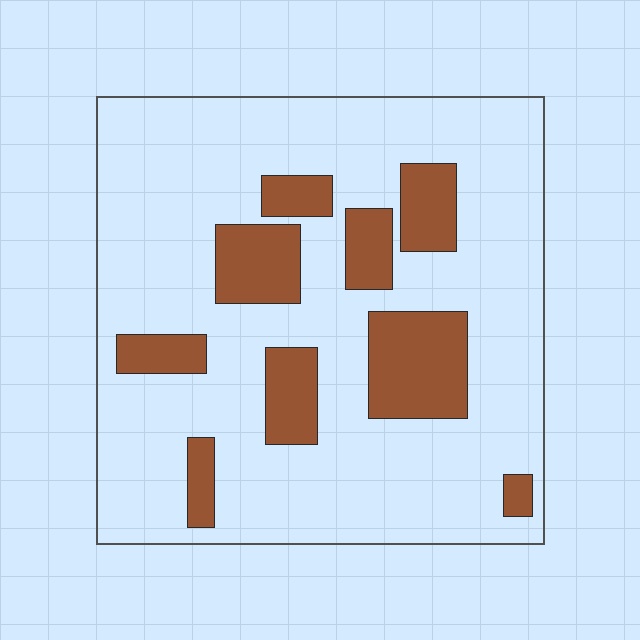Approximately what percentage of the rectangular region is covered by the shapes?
Approximately 20%.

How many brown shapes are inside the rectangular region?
9.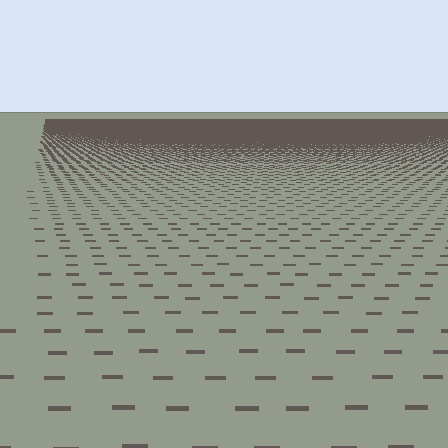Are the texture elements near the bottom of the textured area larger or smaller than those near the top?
Larger. Near the bottom, elements are closer to the viewer and appear at a bigger on-screen size.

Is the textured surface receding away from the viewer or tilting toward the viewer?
The surface is receding away from the viewer. Texture elements get smaller and denser toward the top.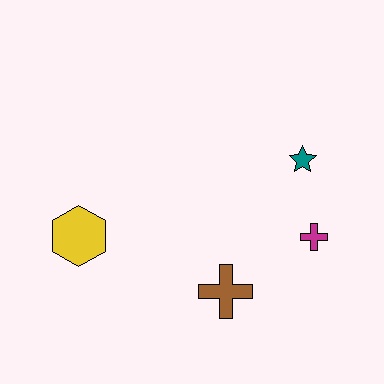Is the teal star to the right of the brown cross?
Yes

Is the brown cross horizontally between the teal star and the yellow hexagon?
Yes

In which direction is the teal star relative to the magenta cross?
The teal star is above the magenta cross.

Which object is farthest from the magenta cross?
The yellow hexagon is farthest from the magenta cross.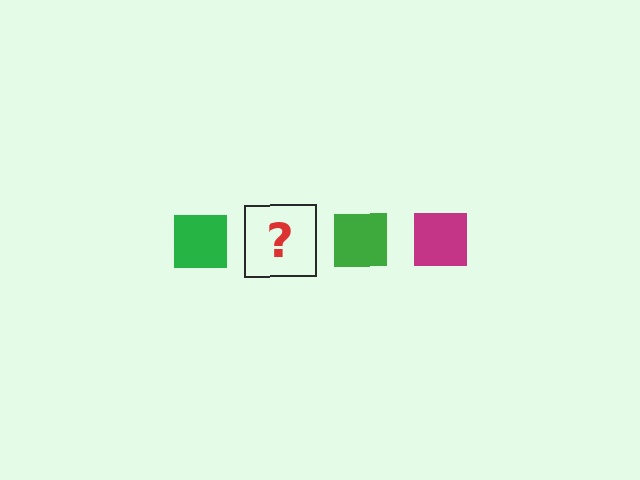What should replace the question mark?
The question mark should be replaced with a magenta square.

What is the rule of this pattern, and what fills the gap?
The rule is that the pattern cycles through green, magenta squares. The gap should be filled with a magenta square.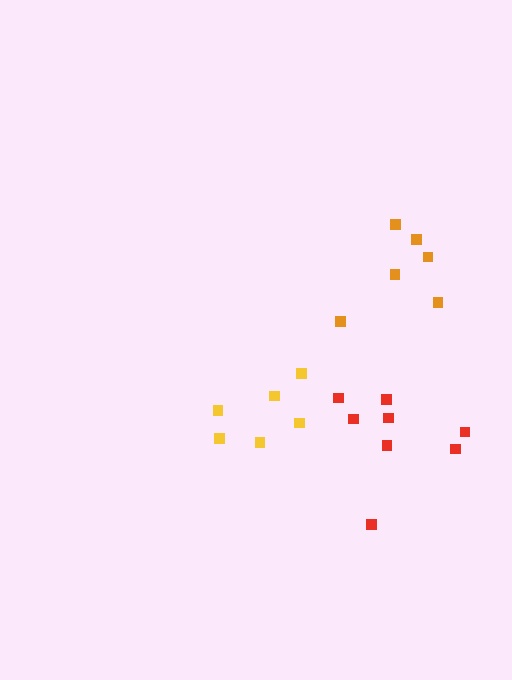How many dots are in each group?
Group 1: 6 dots, Group 2: 8 dots, Group 3: 6 dots (20 total).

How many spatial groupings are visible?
There are 3 spatial groupings.